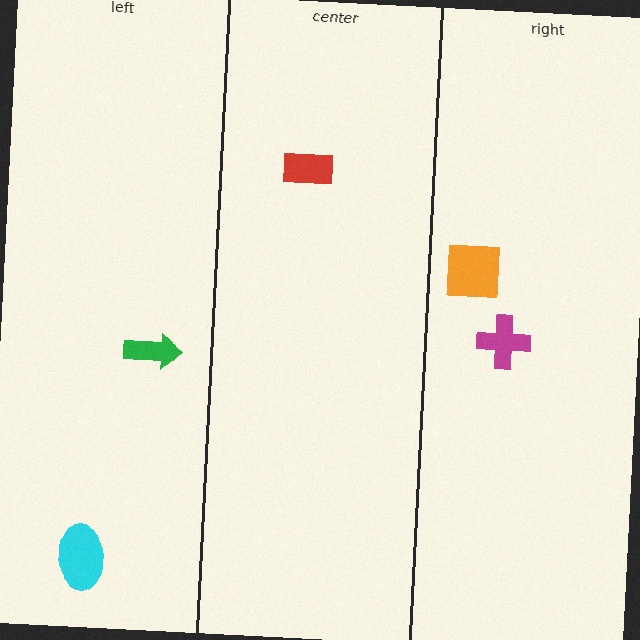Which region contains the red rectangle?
The center region.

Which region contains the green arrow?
The left region.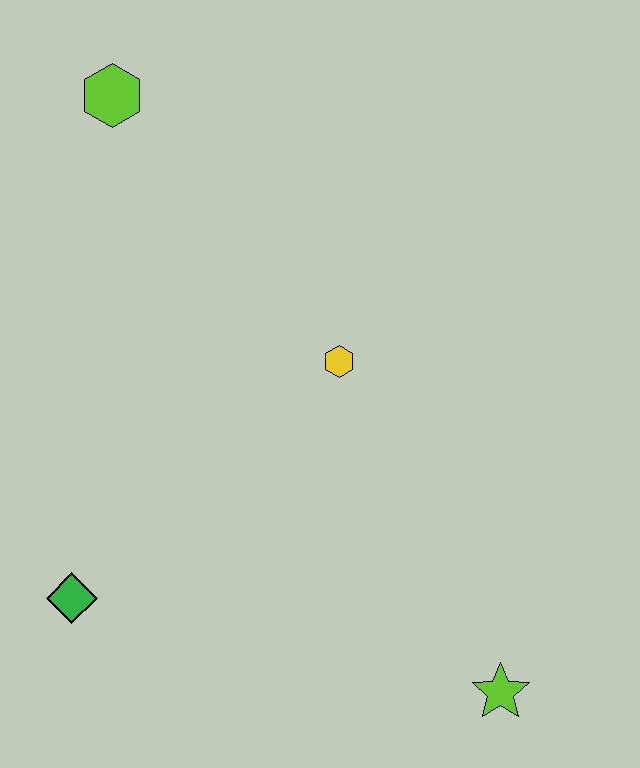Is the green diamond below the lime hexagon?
Yes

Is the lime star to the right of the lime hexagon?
Yes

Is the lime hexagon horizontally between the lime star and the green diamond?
Yes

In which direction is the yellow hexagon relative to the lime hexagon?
The yellow hexagon is below the lime hexagon.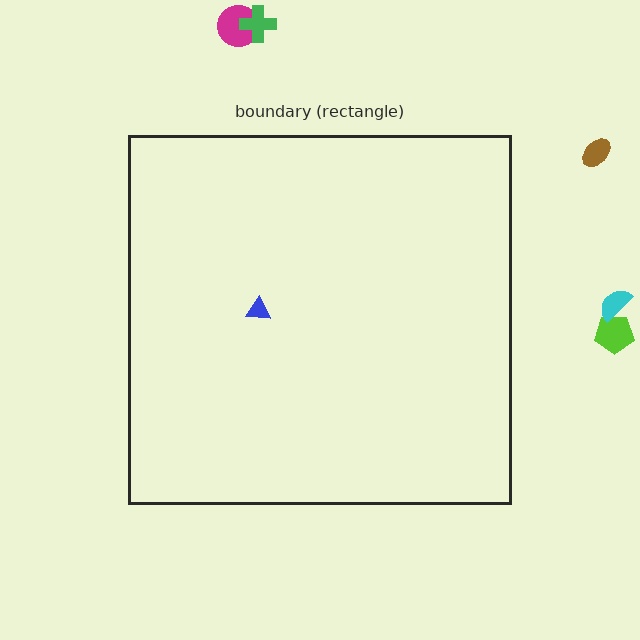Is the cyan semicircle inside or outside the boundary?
Outside.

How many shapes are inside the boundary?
1 inside, 5 outside.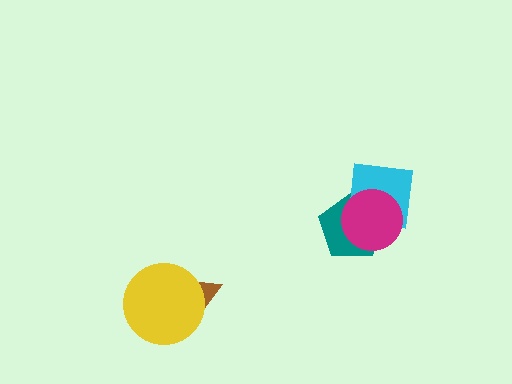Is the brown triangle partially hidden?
Yes, it is partially covered by another shape.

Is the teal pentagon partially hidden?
Yes, it is partially covered by another shape.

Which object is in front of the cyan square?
The magenta circle is in front of the cyan square.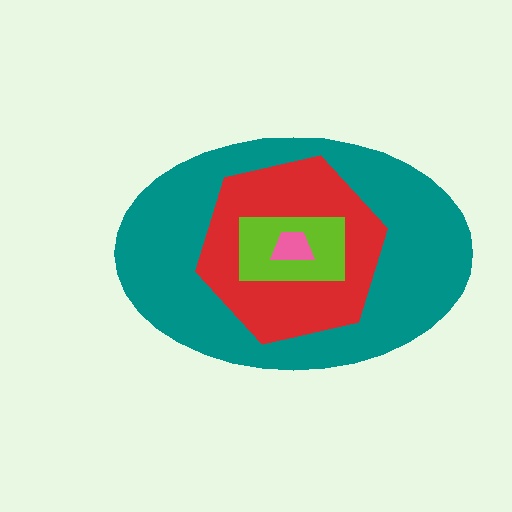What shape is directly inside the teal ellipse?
The red hexagon.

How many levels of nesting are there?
4.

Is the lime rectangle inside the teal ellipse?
Yes.